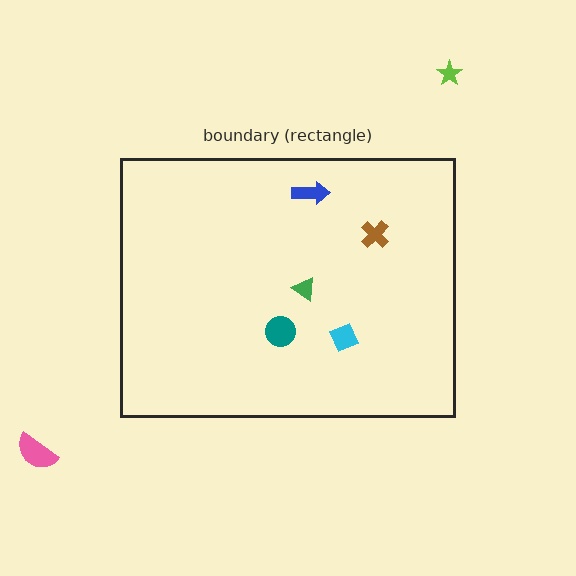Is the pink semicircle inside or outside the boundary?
Outside.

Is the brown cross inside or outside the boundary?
Inside.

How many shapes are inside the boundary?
5 inside, 2 outside.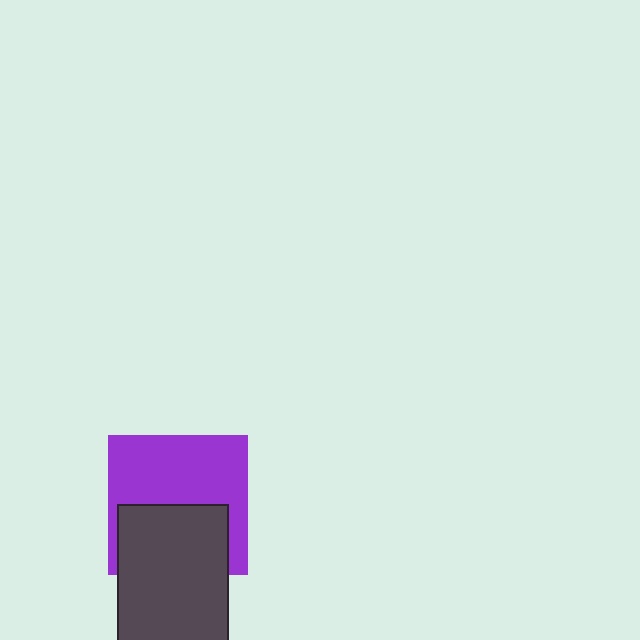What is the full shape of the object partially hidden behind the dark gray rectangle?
The partially hidden object is a purple square.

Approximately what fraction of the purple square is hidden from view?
Roughly 41% of the purple square is hidden behind the dark gray rectangle.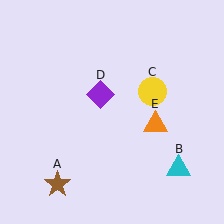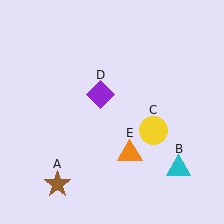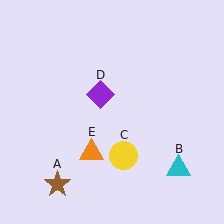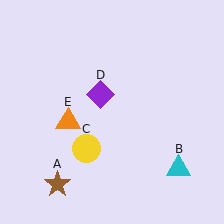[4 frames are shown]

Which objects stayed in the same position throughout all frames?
Brown star (object A) and cyan triangle (object B) and purple diamond (object D) remained stationary.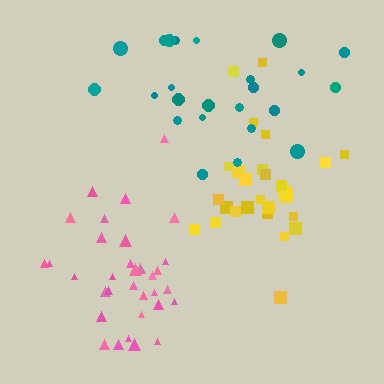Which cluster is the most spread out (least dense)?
Teal.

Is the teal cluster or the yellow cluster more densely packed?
Yellow.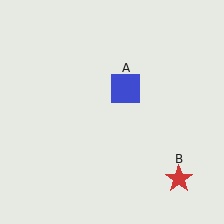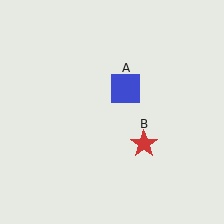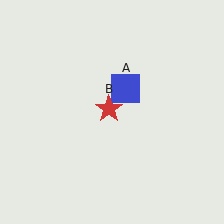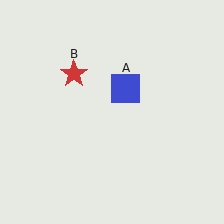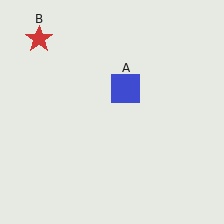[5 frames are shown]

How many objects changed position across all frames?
1 object changed position: red star (object B).